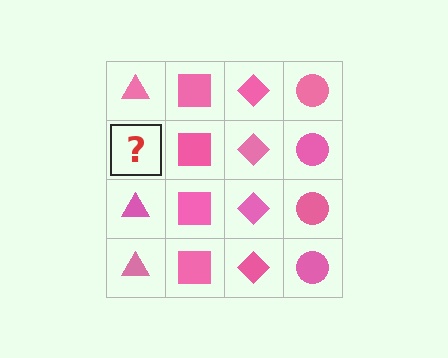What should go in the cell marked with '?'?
The missing cell should contain a pink triangle.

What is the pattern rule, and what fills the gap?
The rule is that each column has a consistent shape. The gap should be filled with a pink triangle.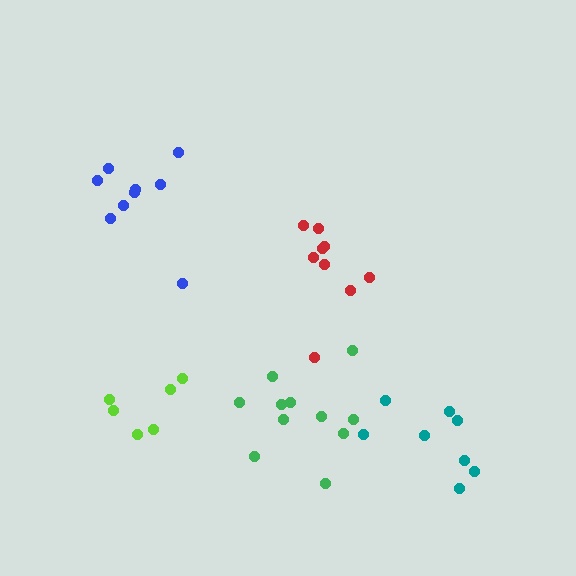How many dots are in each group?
Group 1: 9 dots, Group 2: 10 dots, Group 3: 8 dots, Group 4: 6 dots, Group 5: 11 dots (44 total).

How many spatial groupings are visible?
There are 5 spatial groupings.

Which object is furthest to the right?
The teal cluster is rightmost.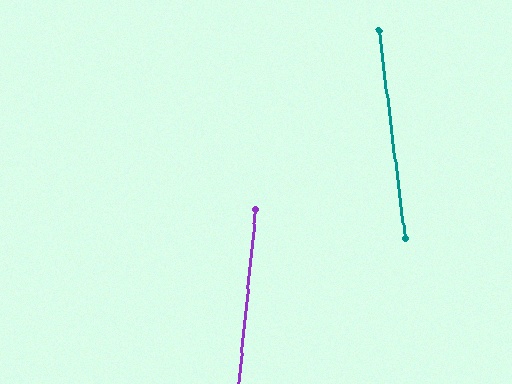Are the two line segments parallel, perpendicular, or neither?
Neither parallel nor perpendicular — they differ by about 13°.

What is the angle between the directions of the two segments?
Approximately 13 degrees.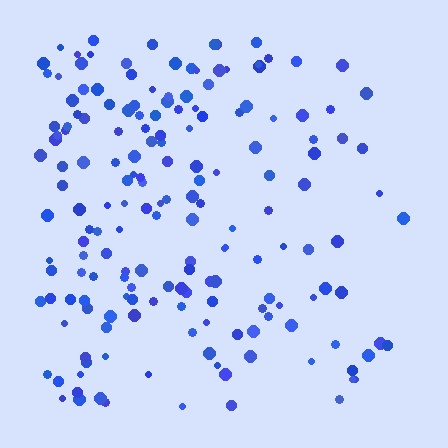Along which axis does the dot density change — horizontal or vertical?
Horizontal.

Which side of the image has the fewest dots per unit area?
The right.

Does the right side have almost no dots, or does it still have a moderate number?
Still a moderate number, just noticeably fewer than the left.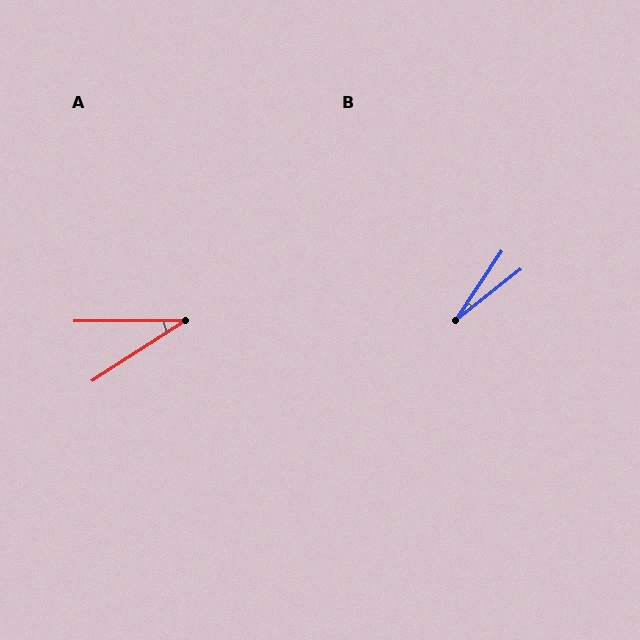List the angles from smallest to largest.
B (18°), A (33°).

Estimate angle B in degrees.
Approximately 18 degrees.